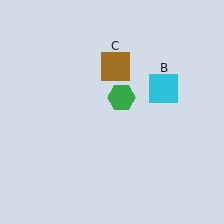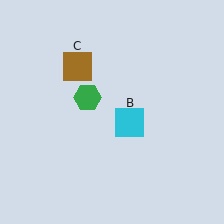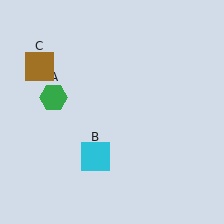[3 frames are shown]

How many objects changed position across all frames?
3 objects changed position: green hexagon (object A), cyan square (object B), brown square (object C).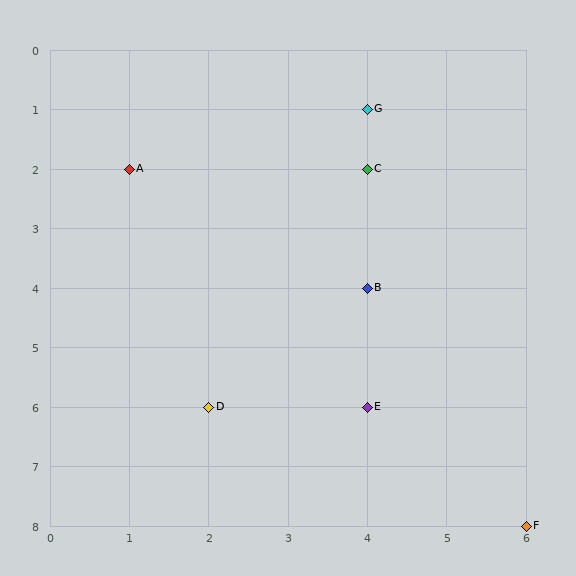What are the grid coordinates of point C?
Point C is at grid coordinates (4, 2).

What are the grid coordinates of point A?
Point A is at grid coordinates (1, 2).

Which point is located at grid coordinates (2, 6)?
Point D is at (2, 6).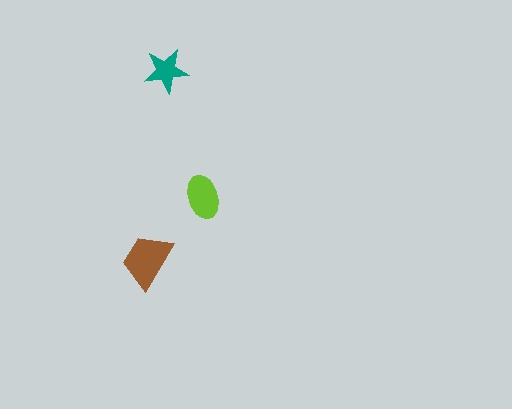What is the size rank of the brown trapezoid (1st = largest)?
1st.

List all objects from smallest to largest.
The teal star, the lime ellipse, the brown trapezoid.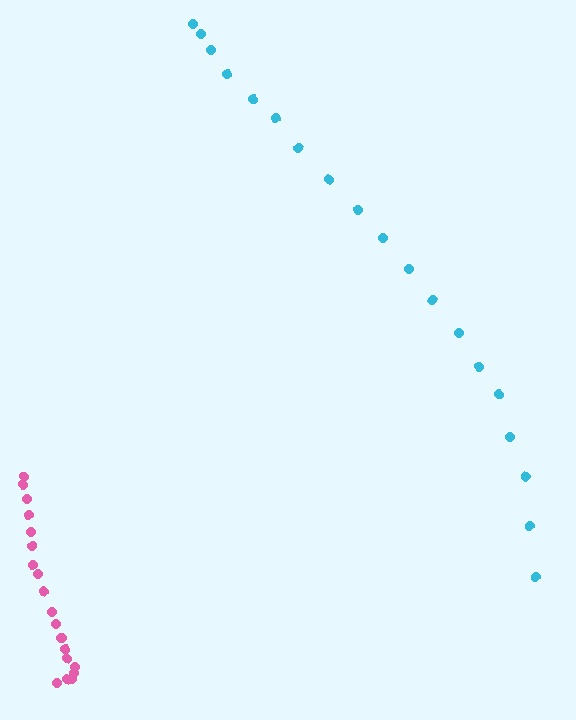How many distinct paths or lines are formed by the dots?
There are 2 distinct paths.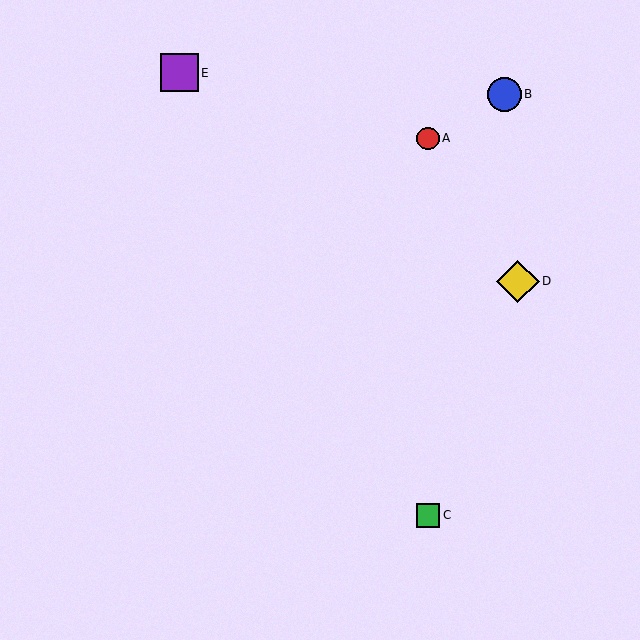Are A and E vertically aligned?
No, A is at x≈428 and E is at x≈179.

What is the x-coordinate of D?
Object D is at x≈518.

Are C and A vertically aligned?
Yes, both are at x≈428.